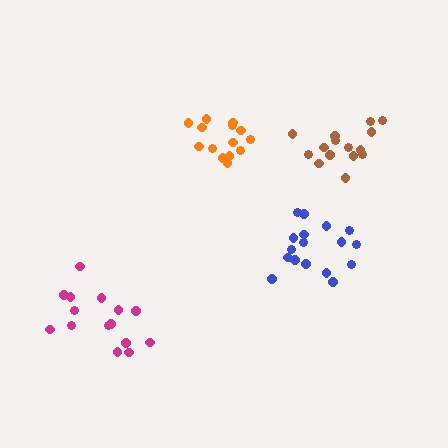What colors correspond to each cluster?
The clusters are colored: brown, magenta, blue, orange.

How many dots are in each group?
Group 1: 15 dots, Group 2: 15 dots, Group 3: 17 dots, Group 4: 14 dots (61 total).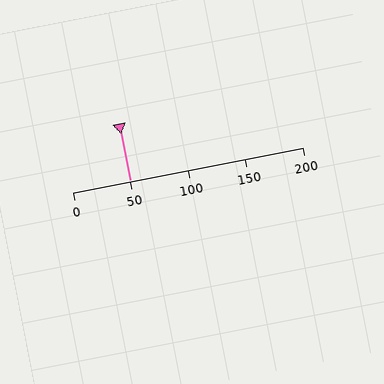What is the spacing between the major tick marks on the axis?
The major ticks are spaced 50 apart.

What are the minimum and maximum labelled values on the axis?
The axis runs from 0 to 200.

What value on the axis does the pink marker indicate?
The marker indicates approximately 50.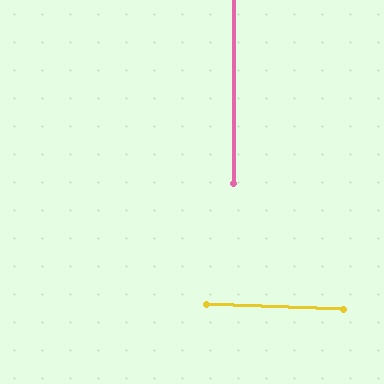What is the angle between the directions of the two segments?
Approximately 88 degrees.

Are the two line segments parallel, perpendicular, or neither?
Perpendicular — they meet at approximately 88°.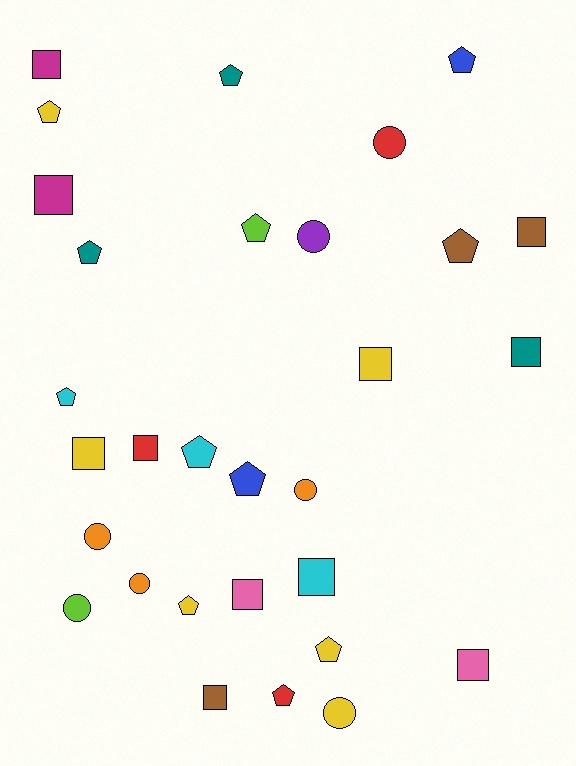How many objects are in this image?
There are 30 objects.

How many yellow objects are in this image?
There are 6 yellow objects.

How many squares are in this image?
There are 11 squares.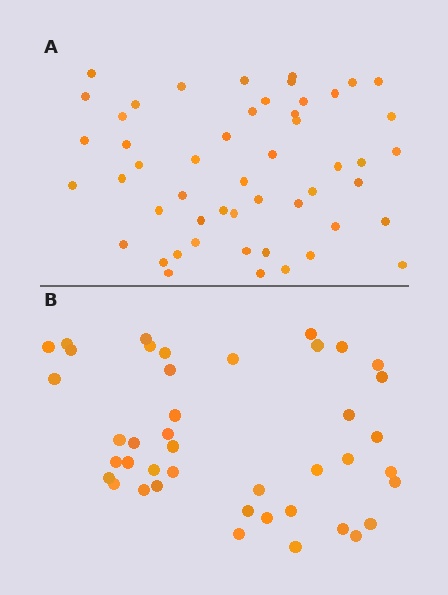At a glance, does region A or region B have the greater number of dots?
Region A (the top region) has more dots.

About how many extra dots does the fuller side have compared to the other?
Region A has roughly 8 or so more dots than region B.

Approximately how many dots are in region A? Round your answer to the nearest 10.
About 50 dots. (The exact count is 51, which rounds to 50.)